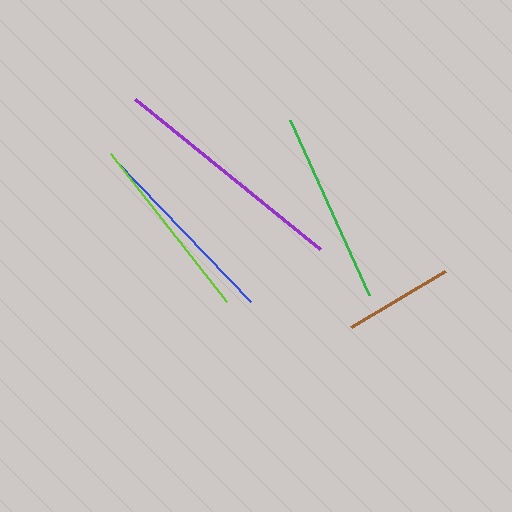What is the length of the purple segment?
The purple segment is approximately 238 pixels long.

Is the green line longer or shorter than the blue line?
The blue line is longer than the green line.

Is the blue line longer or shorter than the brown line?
The blue line is longer than the brown line.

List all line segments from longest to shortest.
From longest to shortest: purple, blue, green, lime, brown.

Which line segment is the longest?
The purple line is the longest at approximately 238 pixels.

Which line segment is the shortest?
The brown line is the shortest at approximately 108 pixels.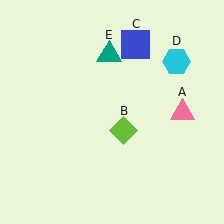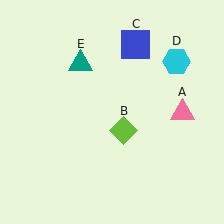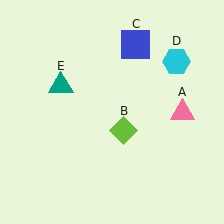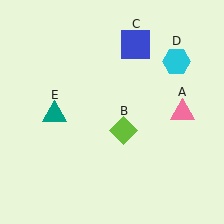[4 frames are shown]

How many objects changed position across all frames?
1 object changed position: teal triangle (object E).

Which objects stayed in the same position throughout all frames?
Pink triangle (object A) and lime diamond (object B) and blue square (object C) and cyan hexagon (object D) remained stationary.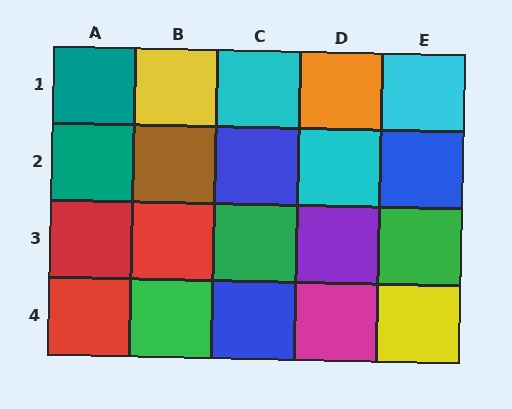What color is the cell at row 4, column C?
Blue.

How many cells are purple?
1 cell is purple.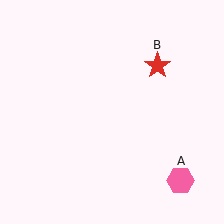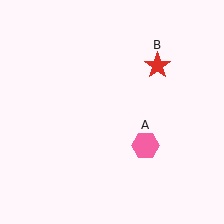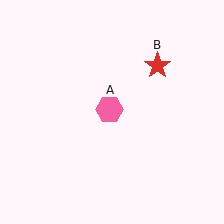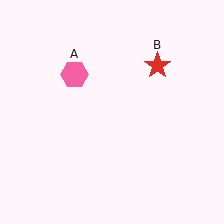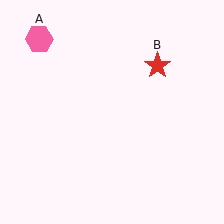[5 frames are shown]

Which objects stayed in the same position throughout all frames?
Red star (object B) remained stationary.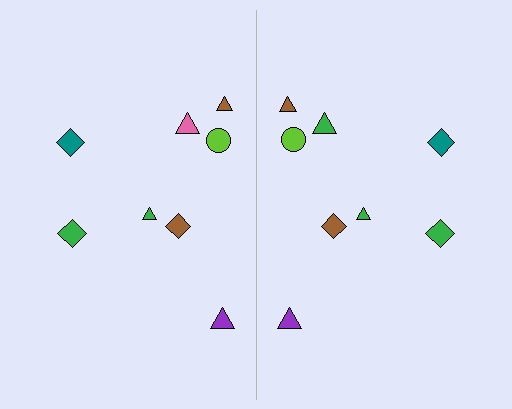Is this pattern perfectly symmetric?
No, the pattern is not perfectly symmetric. The green triangle on the right side breaks the symmetry — its mirror counterpart is pink.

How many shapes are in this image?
There are 16 shapes in this image.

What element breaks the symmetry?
The green triangle on the right side breaks the symmetry — its mirror counterpart is pink.